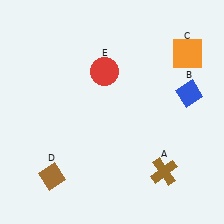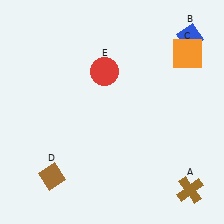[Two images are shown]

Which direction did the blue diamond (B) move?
The blue diamond (B) moved up.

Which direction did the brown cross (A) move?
The brown cross (A) moved right.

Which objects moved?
The objects that moved are: the brown cross (A), the blue diamond (B).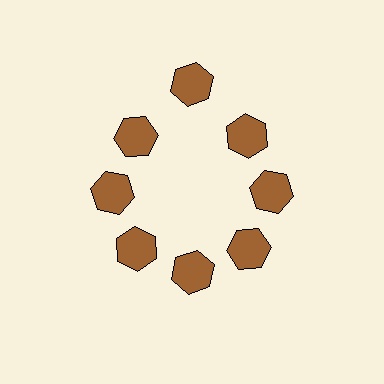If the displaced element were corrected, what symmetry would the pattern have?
It would have 8-fold rotational symmetry — the pattern would map onto itself every 45 degrees.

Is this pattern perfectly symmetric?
No. The 8 brown hexagons are arranged in a ring, but one element near the 12 o'clock position is pushed outward from the center, breaking the 8-fold rotational symmetry.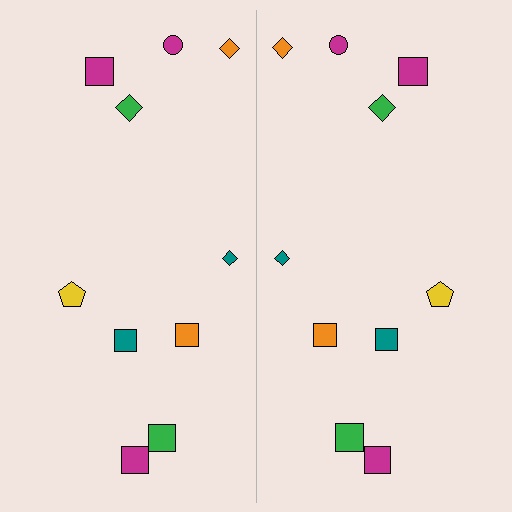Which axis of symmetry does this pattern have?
The pattern has a vertical axis of symmetry running through the center of the image.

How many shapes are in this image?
There are 20 shapes in this image.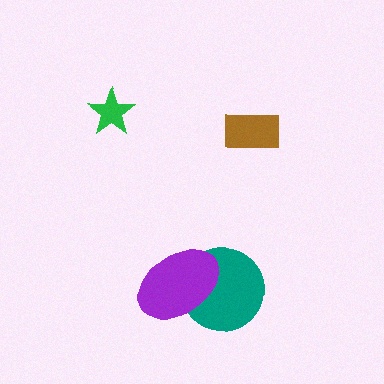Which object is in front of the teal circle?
The purple ellipse is in front of the teal circle.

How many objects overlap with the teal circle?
1 object overlaps with the teal circle.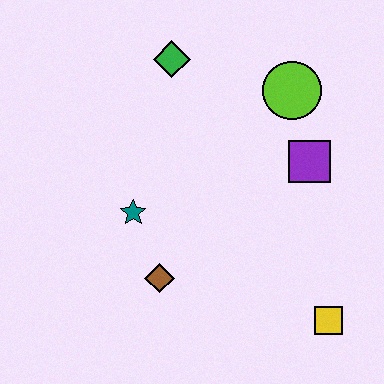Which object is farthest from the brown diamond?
The lime circle is farthest from the brown diamond.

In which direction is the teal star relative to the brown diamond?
The teal star is above the brown diamond.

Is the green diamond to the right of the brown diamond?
Yes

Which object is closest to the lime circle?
The purple square is closest to the lime circle.